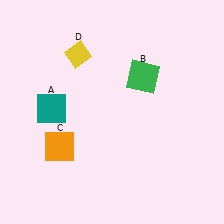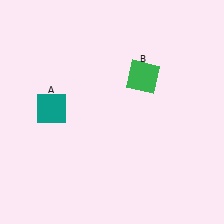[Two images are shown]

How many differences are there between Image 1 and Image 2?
There are 2 differences between the two images.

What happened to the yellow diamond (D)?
The yellow diamond (D) was removed in Image 2. It was in the top-left area of Image 1.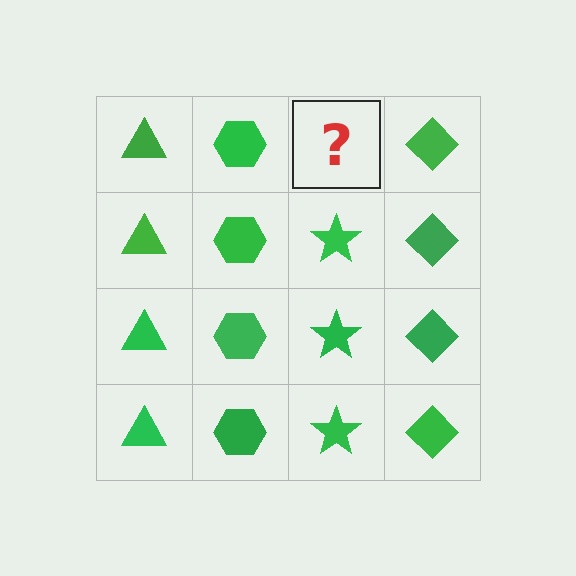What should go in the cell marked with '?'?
The missing cell should contain a green star.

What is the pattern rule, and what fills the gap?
The rule is that each column has a consistent shape. The gap should be filled with a green star.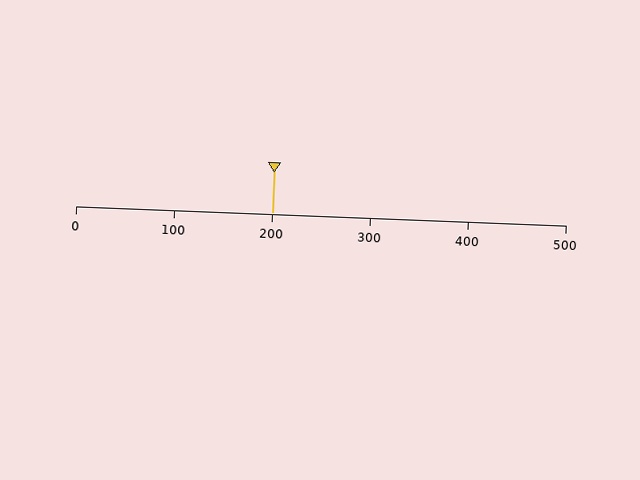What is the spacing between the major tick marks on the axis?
The major ticks are spaced 100 apart.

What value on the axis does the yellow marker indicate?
The marker indicates approximately 200.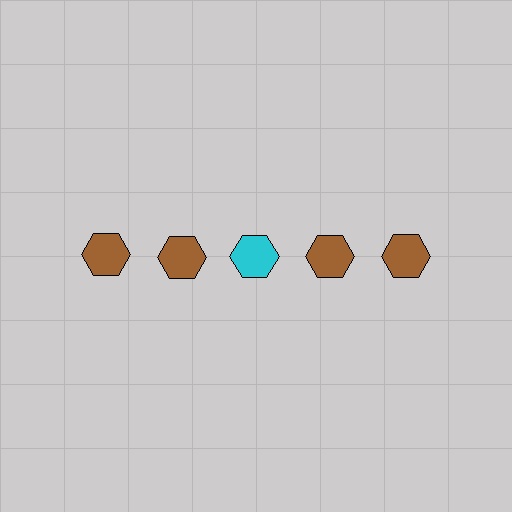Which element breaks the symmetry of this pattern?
The cyan hexagon in the top row, center column breaks the symmetry. All other shapes are brown hexagons.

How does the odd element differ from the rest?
It has a different color: cyan instead of brown.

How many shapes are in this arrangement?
There are 5 shapes arranged in a grid pattern.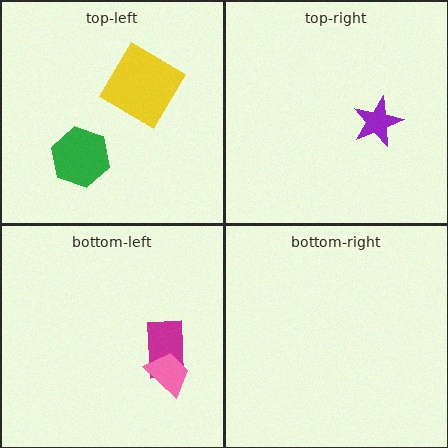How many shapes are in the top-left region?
2.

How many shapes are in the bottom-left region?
2.